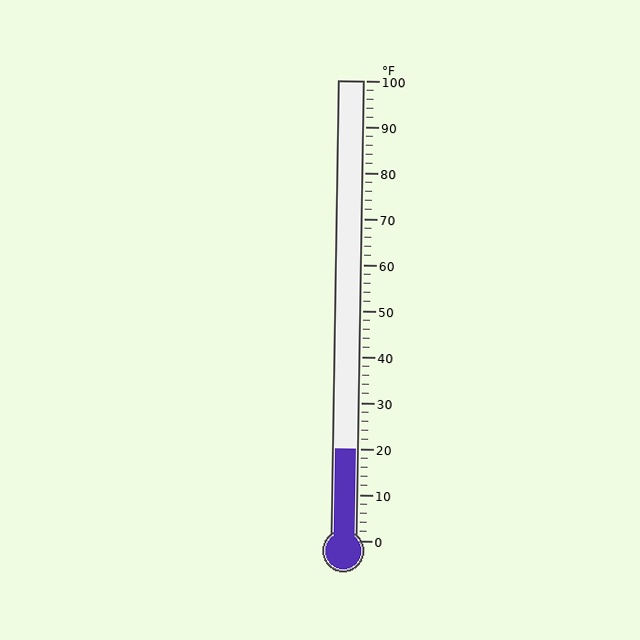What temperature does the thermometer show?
The thermometer shows approximately 20°F.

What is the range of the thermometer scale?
The thermometer scale ranges from 0°F to 100°F.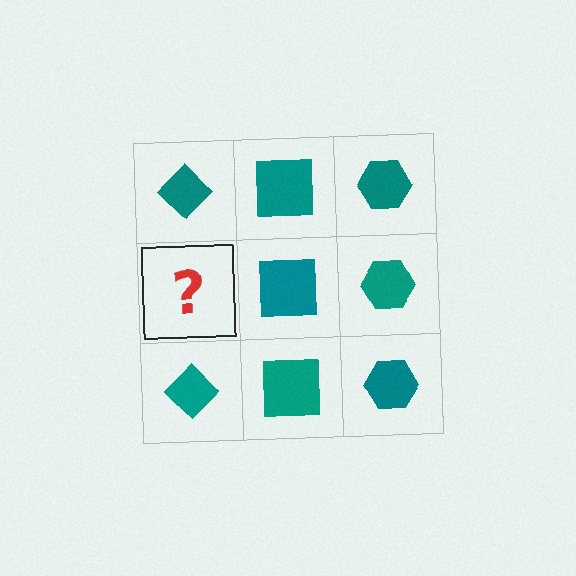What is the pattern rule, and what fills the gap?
The rule is that each column has a consistent shape. The gap should be filled with a teal diamond.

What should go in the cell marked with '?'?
The missing cell should contain a teal diamond.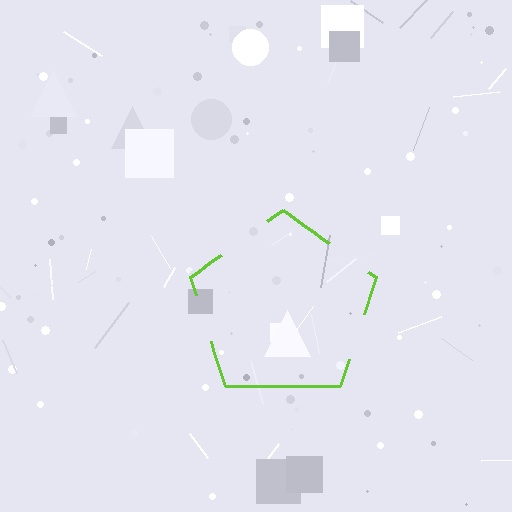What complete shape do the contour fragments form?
The contour fragments form a pentagon.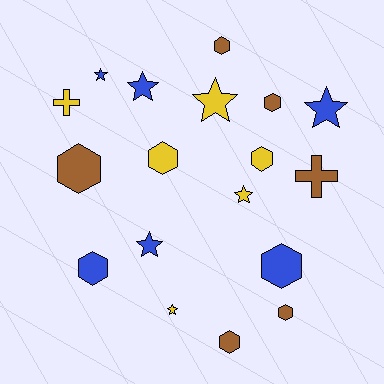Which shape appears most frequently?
Hexagon, with 9 objects.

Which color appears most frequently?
Blue, with 6 objects.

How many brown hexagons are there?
There are 5 brown hexagons.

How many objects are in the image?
There are 18 objects.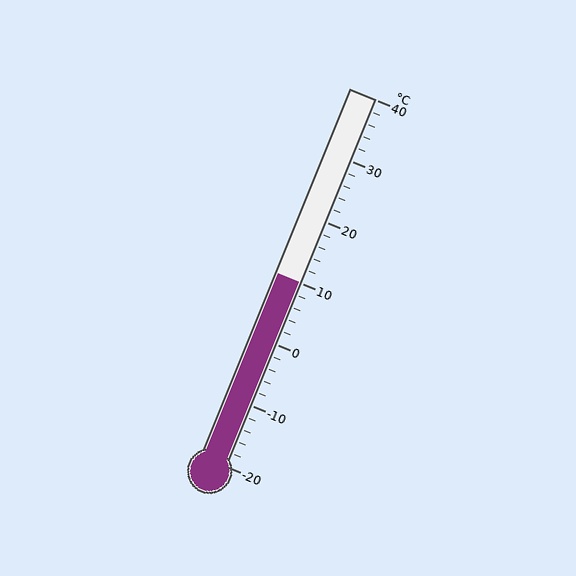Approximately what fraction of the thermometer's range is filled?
The thermometer is filled to approximately 50% of its range.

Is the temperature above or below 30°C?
The temperature is below 30°C.